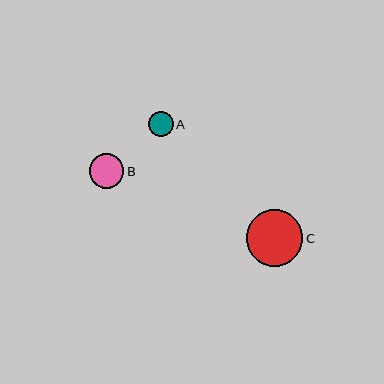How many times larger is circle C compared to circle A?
Circle C is approximately 2.3 times the size of circle A.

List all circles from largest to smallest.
From largest to smallest: C, B, A.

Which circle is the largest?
Circle C is the largest with a size of approximately 56 pixels.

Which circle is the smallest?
Circle A is the smallest with a size of approximately 25 pixels.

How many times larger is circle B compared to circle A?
Circle B is approximately 1.4 times the size of circle A.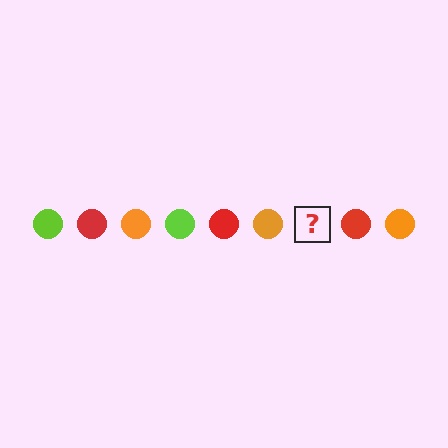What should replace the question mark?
The question mark should be replaced with a lime circle.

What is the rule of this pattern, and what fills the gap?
The rule is that the pattern cycles through lime, red, orange circles. The gap should be filled with a lime circle.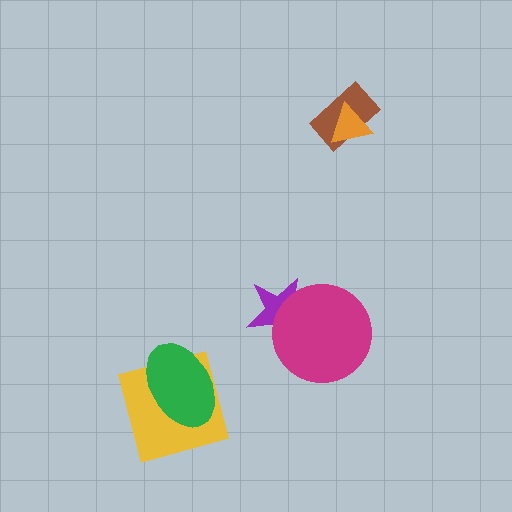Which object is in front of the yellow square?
The green ellipse is in front of the yellow square.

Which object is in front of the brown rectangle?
The orange triangle is in front of the brown rectangle.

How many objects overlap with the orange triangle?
1 object overlaps with the orange triangle.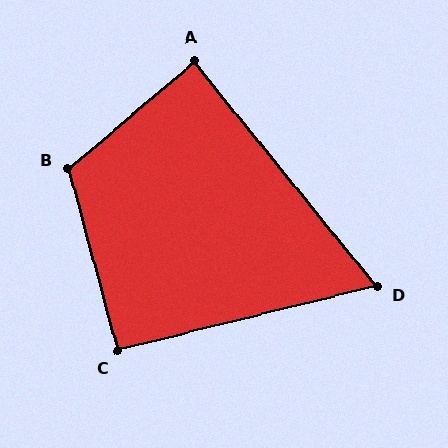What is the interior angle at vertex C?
Approximately 91 degrees (approximately right).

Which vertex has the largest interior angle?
B, at approximately 115 degrees.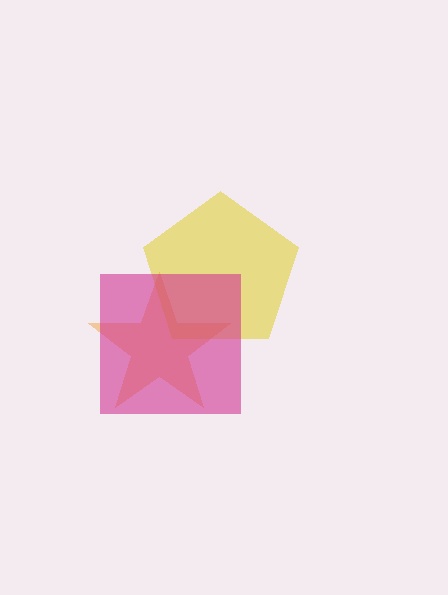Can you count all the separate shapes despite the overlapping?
Yes, there are 3 separate shapes.